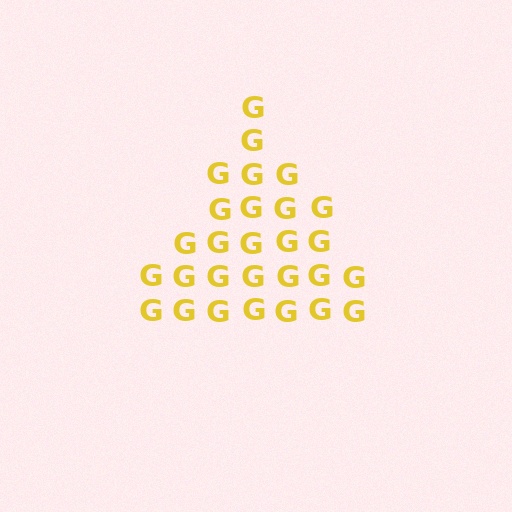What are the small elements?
The small elements are letter G's.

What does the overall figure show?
The overall figure shows a triangle.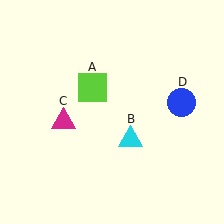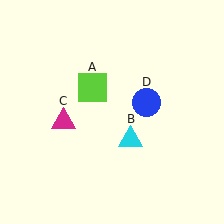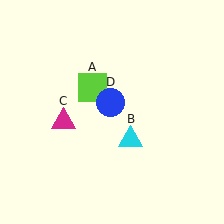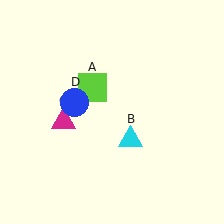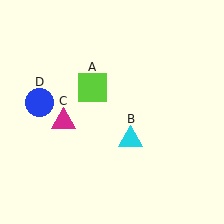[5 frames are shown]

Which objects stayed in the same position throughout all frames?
Lime square (object A) and cyan triangle (object B) and magenta triangle (object C) remained stationary.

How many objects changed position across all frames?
1 object changed position: blue circle (object D).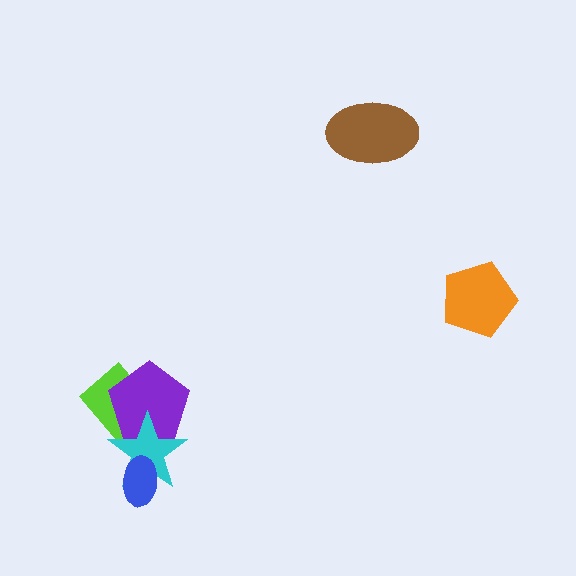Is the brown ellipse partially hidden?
No, no other shape covers it.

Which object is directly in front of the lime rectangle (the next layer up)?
The purple pentagon is directly in front of the lime rectangle.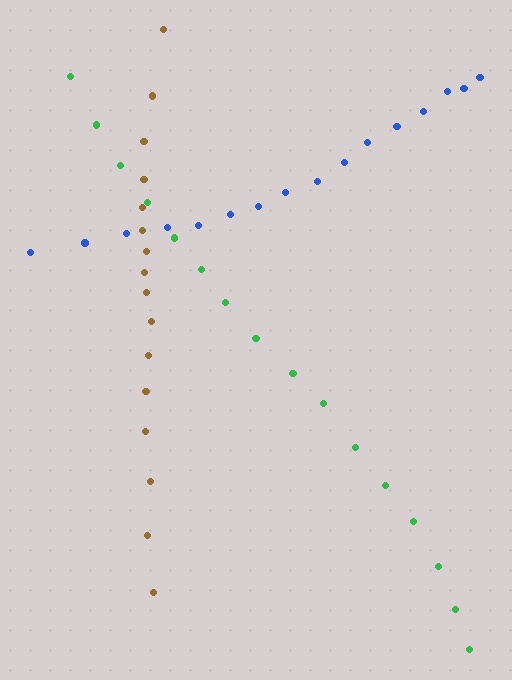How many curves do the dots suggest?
There are 3 distinct paths.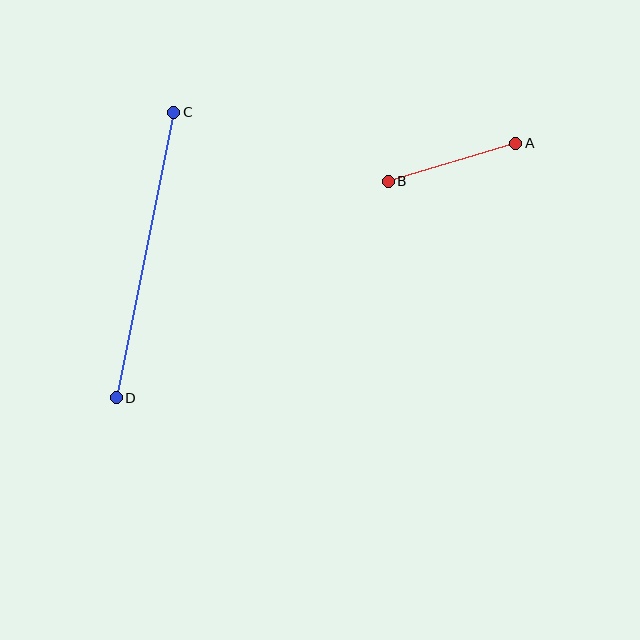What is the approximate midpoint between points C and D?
The midpoint is at approximately (145, 255) pixels.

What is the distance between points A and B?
The distance is approximately 133 pixels.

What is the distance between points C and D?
The distance is approximately 291 pixels.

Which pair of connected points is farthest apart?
Points C and D are farthest apart.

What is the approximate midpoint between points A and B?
The midpoint is at approximately (452, 162) pixels.